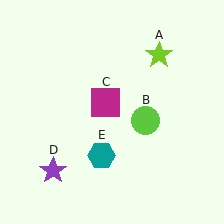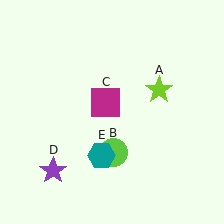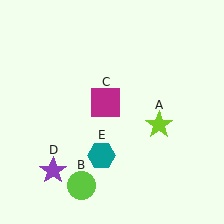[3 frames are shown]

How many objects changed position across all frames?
2 objects changed position: lime star (object A), lime circle (object B).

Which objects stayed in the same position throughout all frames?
Magenta square (object C) and purple star (object D) and teal hexagon (object E) remained stationary.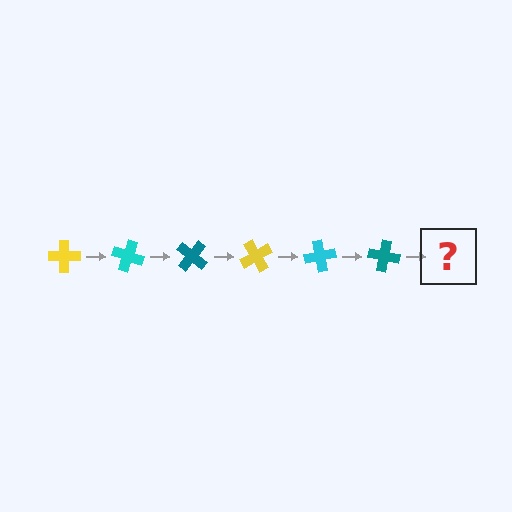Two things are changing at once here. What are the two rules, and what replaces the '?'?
The two rules are that it rotates 20 degrees each step and the color cycles through yellow, cyan, and teal. The '?' should be a yellow cross, rotated 120 degrees from the start.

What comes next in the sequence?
The next element should be a yellow cross, rotated 120 degrees from the start.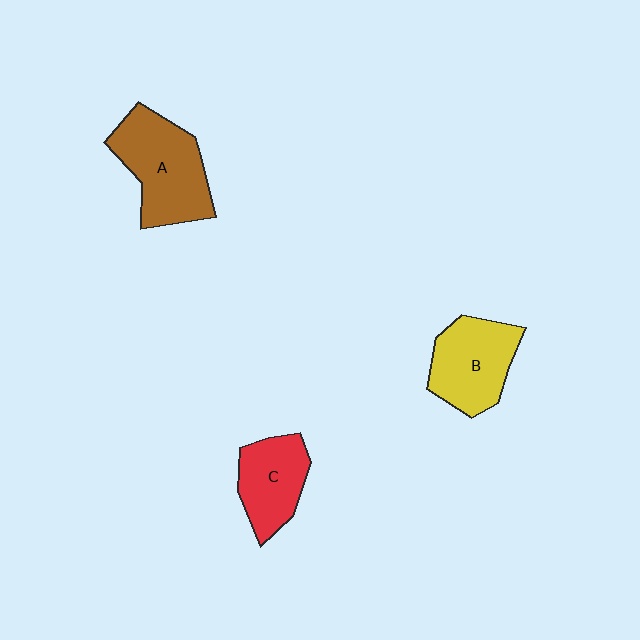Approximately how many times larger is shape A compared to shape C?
Approximately 1.4 times.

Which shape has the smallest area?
Shape C (red).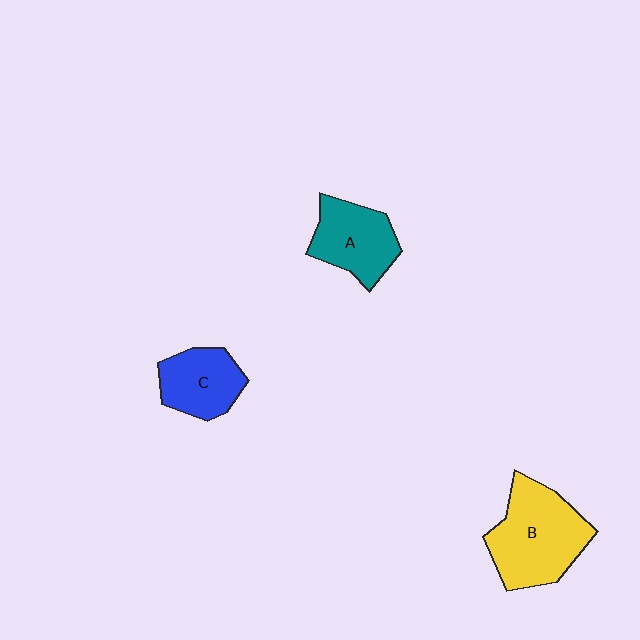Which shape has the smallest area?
Shape C (blue).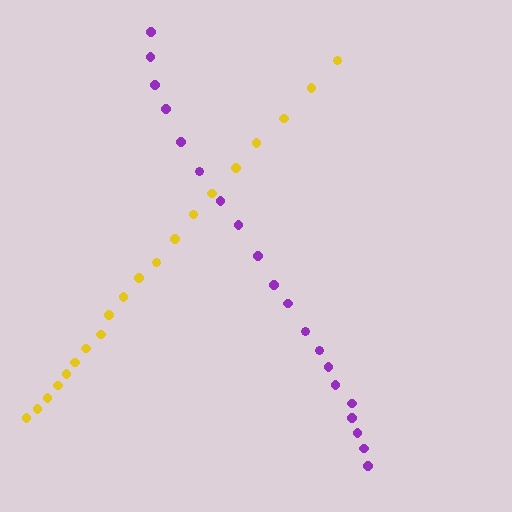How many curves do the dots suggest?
There are 2 distinct paths.